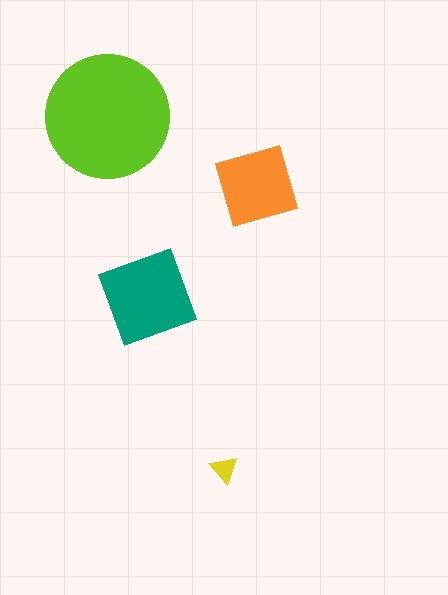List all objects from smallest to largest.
The yellow triangle, the orange square, the teal diamond, the lime circle.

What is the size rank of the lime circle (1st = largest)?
1st.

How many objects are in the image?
There are 4 objects in the image.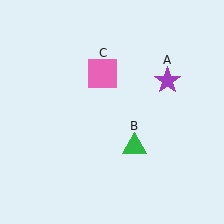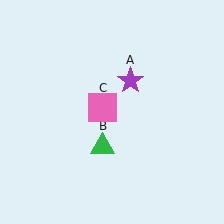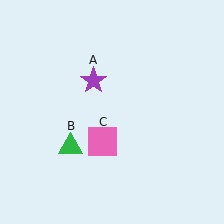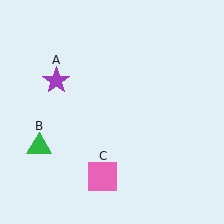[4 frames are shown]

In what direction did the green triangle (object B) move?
The green triangle (object B) moved left.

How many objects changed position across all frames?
3 objects changed position: purple star (object A), green triangle (object B), pink square (object C).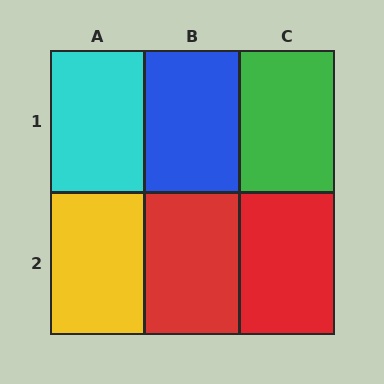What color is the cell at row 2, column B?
Red.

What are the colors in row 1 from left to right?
Cyan, blue, green.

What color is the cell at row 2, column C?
Red.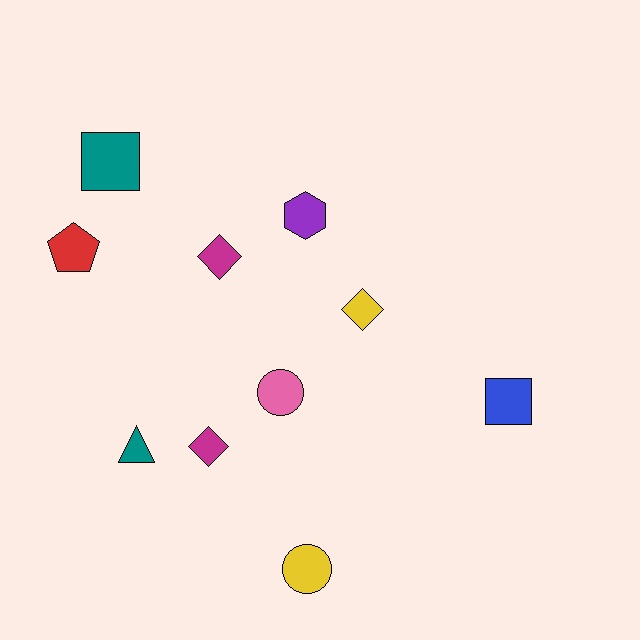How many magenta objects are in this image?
There are 2 magenta objects.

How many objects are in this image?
There are 10 objects.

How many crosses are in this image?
There are no crosses.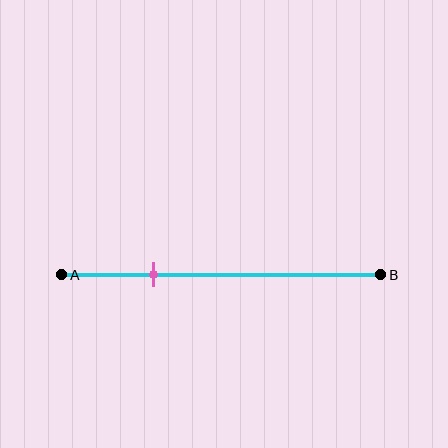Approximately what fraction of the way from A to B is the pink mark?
The pink mark is approximately 30% of the way from A to B.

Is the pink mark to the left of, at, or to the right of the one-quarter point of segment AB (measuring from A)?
The pink mark is to the right of the one-quarter point of segment AB.